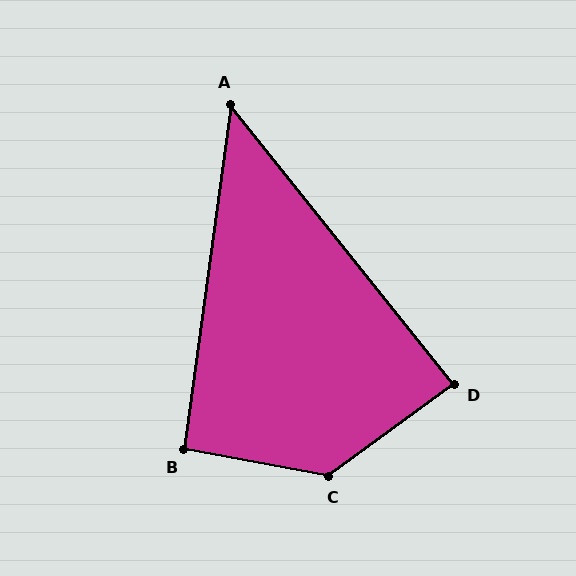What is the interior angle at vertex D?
Approximately 87 degrees (approximately right).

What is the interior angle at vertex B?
Approximately 93 degrees (approximately right).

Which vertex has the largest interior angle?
C, at approximately 134 degrees.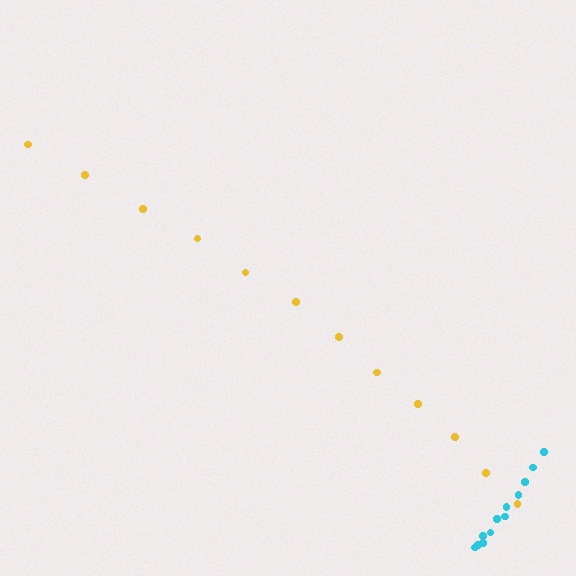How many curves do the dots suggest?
There are 2 distinct paths.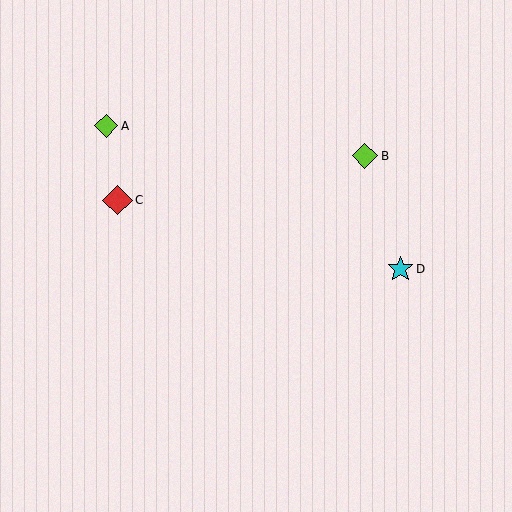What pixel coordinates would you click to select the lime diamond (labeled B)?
Click at (365, 156) to select the lime diamond B.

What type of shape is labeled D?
Shape D is a cyan star.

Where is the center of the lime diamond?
The center of the lime diamond is at (106, 126).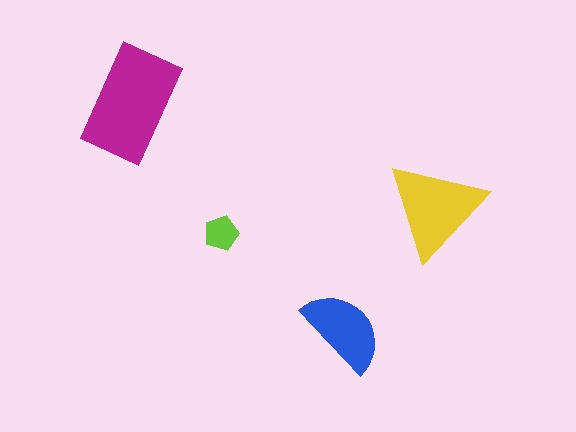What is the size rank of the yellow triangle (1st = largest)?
2nd.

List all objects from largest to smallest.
The magenta rectangle, the yellow triangle, the blue semicircle, the lime pentagon.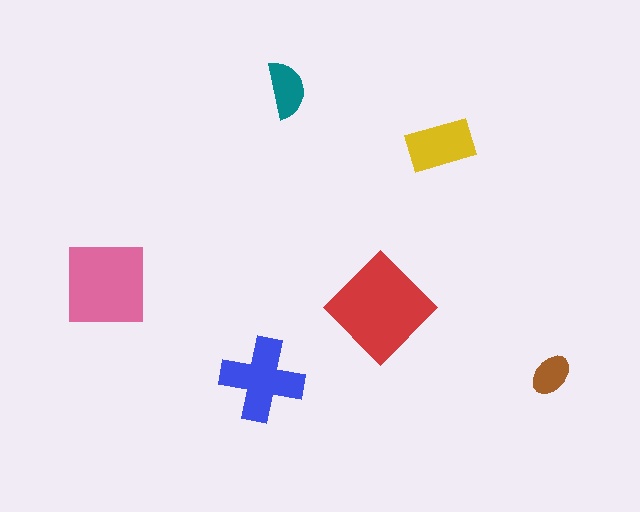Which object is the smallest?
The brown ellipse.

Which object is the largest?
The red diamond.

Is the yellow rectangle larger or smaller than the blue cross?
Smaller.